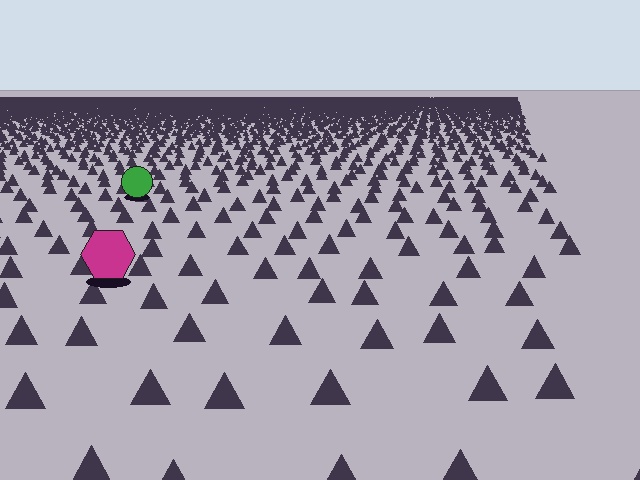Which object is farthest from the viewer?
The green circle is farthest from the viewer. It appears smaller and the ground texture around it is denser.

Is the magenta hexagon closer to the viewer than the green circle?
Yes. The magenta hexagon is closer — you can tell from the texture gradient: the ground texture is coarser near it.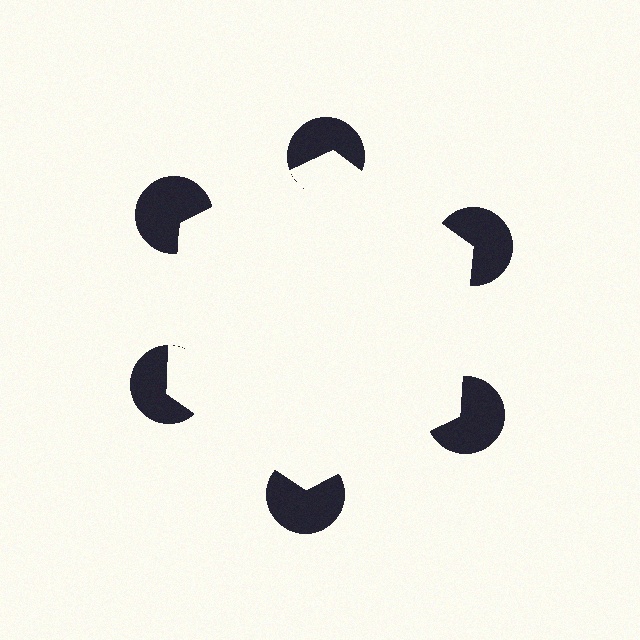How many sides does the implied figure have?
6 sides.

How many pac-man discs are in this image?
There are 6 — one at each vertex of the illusory hexagon.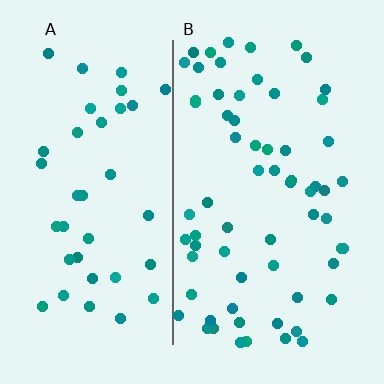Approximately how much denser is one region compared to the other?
Approximately 1.7× — region B over region A.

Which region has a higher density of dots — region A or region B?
B (the right).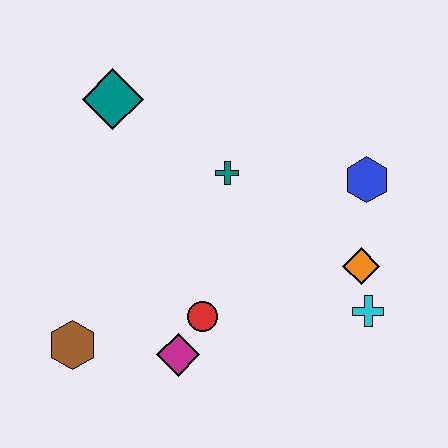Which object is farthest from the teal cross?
The brown hexagon is farthest from the teal cross.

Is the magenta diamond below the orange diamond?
Yes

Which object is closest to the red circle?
The magenta diamond is closest to the red circle.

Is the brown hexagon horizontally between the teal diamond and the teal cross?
No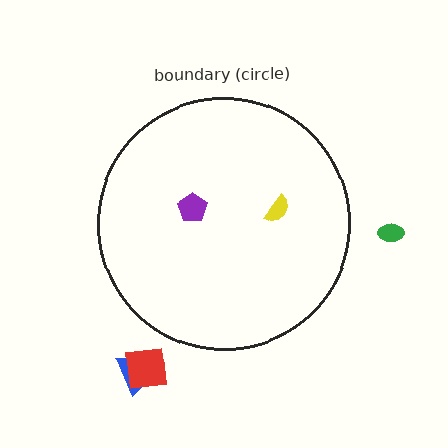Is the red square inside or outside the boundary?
Outside.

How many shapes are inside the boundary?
2 inside, 3 outside.